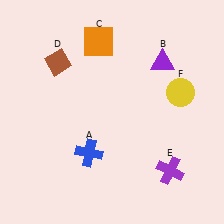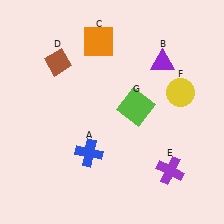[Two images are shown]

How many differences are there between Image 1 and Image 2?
There is 1 difference between the two images.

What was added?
A lime square (G) was added in Image 2.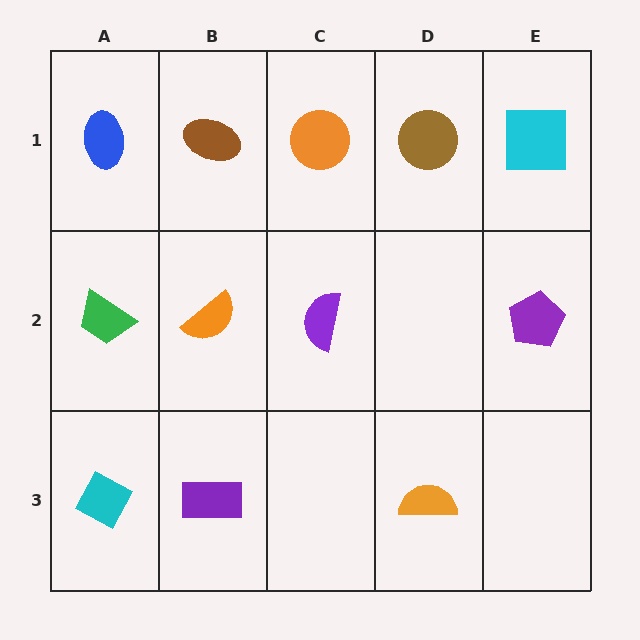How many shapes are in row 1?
5 shapes.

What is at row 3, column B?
A purple rectangle.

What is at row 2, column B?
An orange semicircle.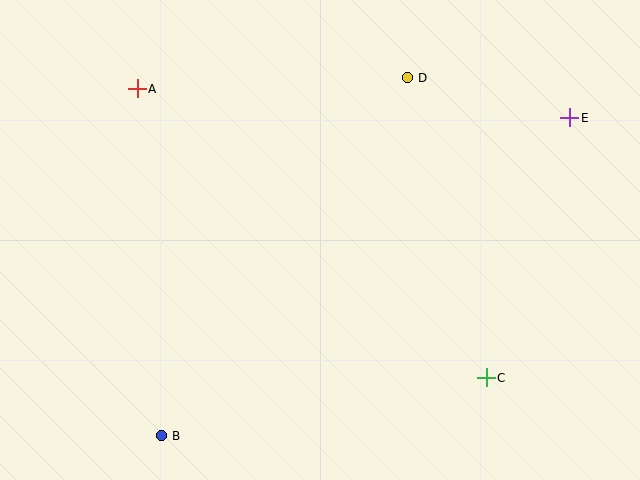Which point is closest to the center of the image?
Point D at (407, 78) is closest to the center.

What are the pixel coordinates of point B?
Point B is at (161, 436).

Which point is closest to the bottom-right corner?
Point C is closest to the bottom-right corner.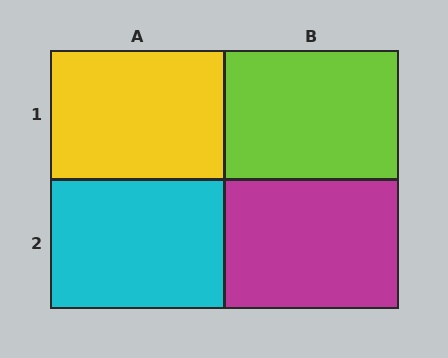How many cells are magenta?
1 cell is magenta.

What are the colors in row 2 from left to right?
Cyan, magenta.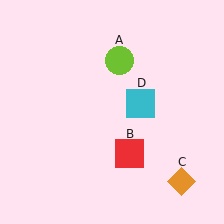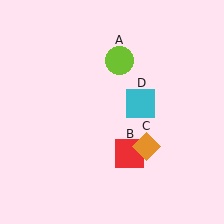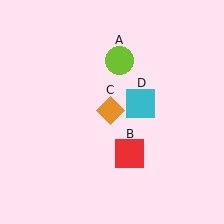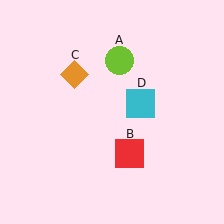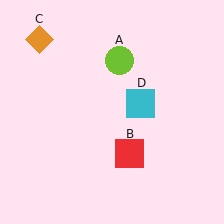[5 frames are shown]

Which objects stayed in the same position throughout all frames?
Lime circle (object A) and red square (object B) and cyan square (object D) remained stationary.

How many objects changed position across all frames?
1 object changed position: orange diamond (object C).